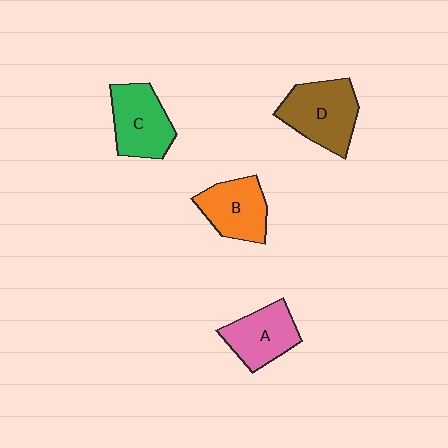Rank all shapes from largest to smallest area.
From largest to smallest: D (brown), C (green), B (orange), A (pink).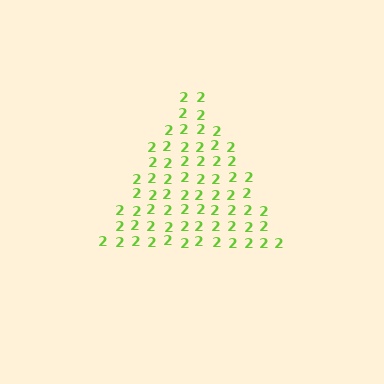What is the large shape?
The large shape is a triangle.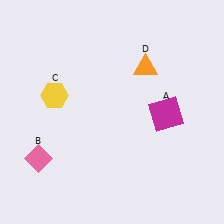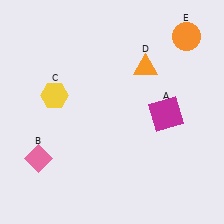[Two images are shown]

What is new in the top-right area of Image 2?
An orange circle (E) was added in the top-right area of Image 2.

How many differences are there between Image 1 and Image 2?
There is 1 difference between the two images.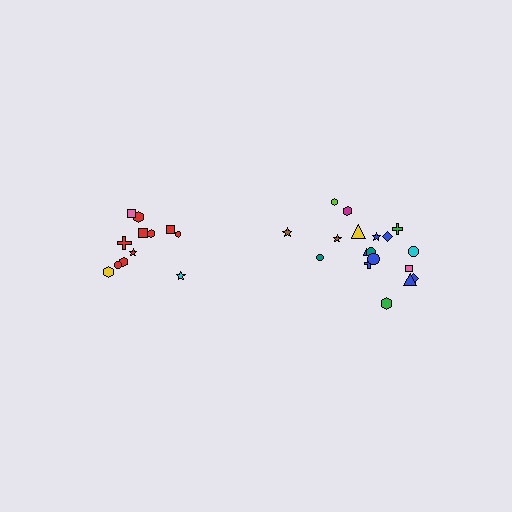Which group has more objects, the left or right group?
The right group.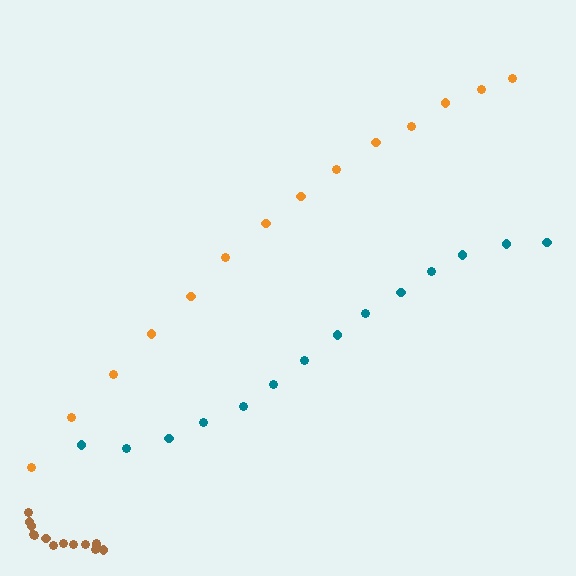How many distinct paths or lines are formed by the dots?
There are 3 distinct paths.